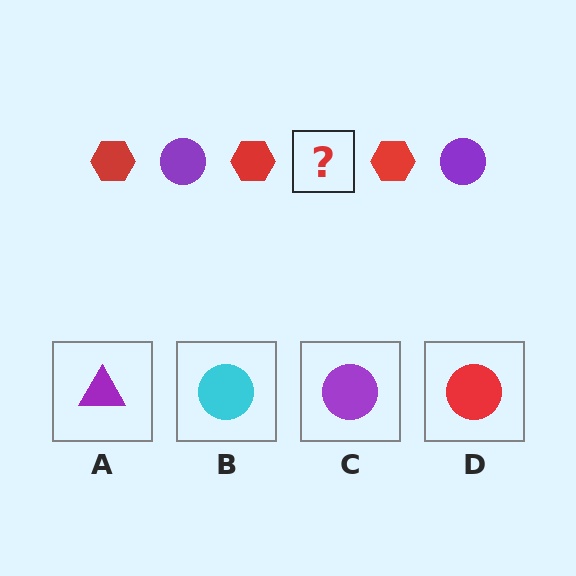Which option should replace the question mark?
Option C.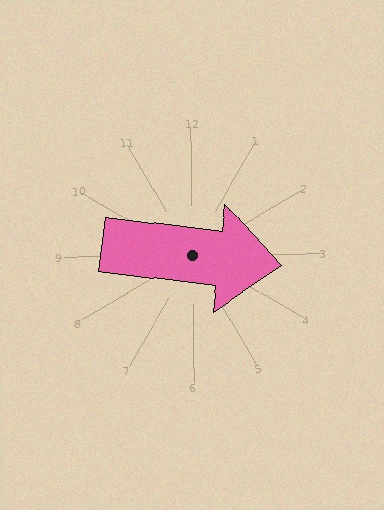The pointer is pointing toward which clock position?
Roughly 3 o'clock.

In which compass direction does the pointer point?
East.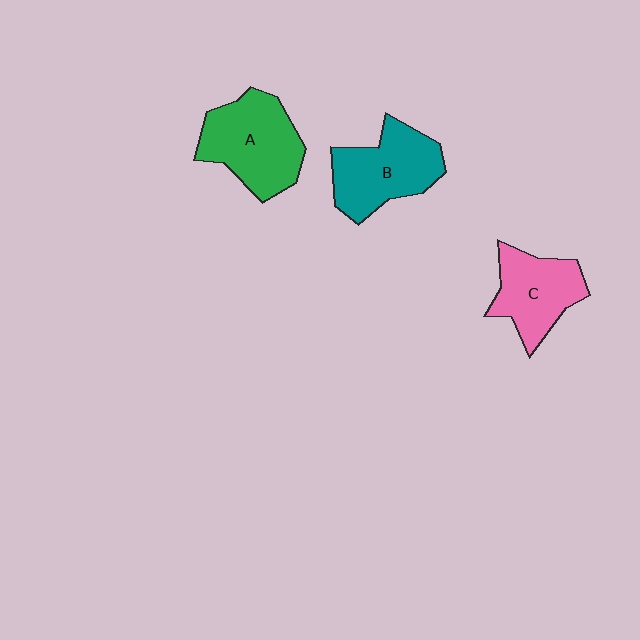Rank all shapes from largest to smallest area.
From largest to smallest: A (green), B (teal), C (pink).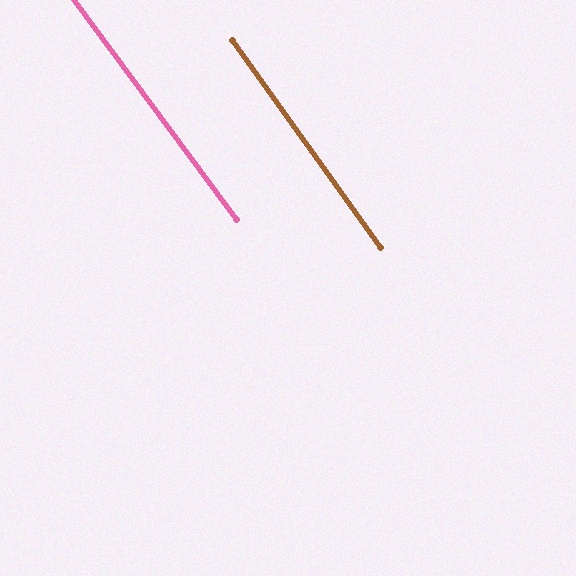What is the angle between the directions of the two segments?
Approximately 1 degree.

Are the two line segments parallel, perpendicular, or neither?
Parallel — their directions differ by only 0.7°.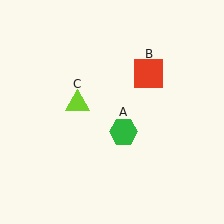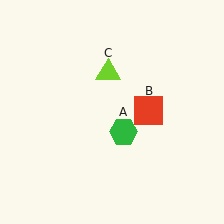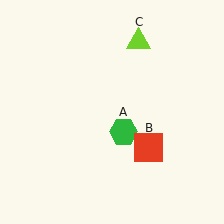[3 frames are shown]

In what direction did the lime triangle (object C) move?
The lime triangle (object C) moved up and to the right.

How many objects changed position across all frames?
2 objects changed position: red square (object B), lime triangle (object C).